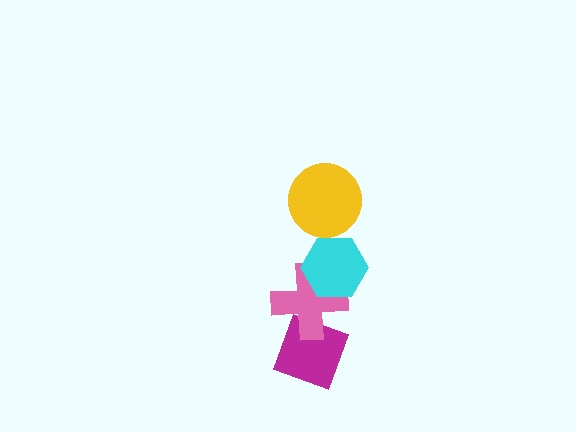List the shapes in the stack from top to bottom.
From top to bottom: the yellow circle, the cyan hexagon, the pink cross, the magenta diamond.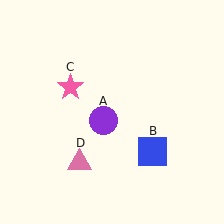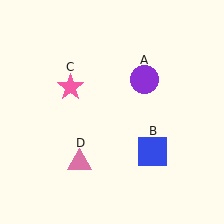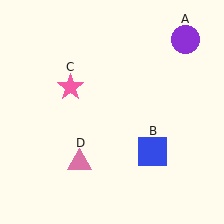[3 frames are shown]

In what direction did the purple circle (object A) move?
The purple circle (object A) moved up and to the right.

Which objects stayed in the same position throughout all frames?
Blue square (object B) and pink star (object C) and pink triangle (object D) remained stationary.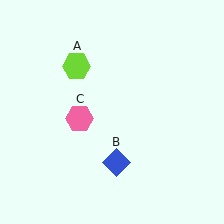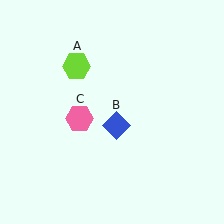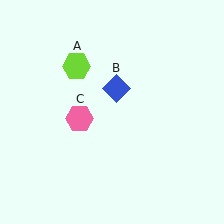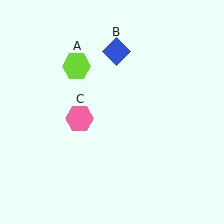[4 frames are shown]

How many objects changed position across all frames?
1 object changed position: blue diamond (object B).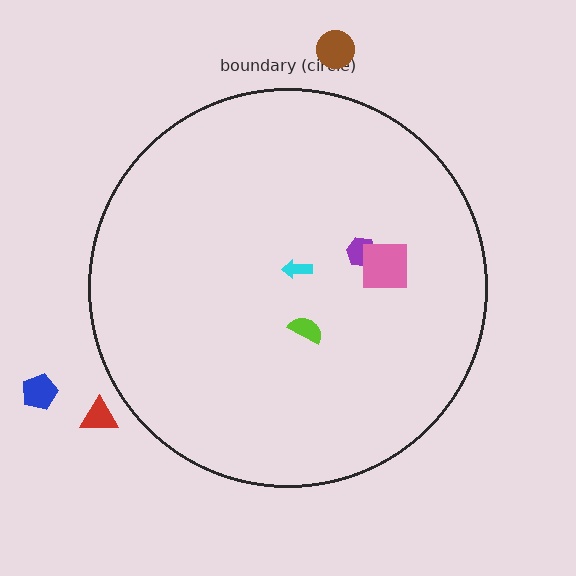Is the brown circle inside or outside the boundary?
Outside.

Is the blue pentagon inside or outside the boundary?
Outside.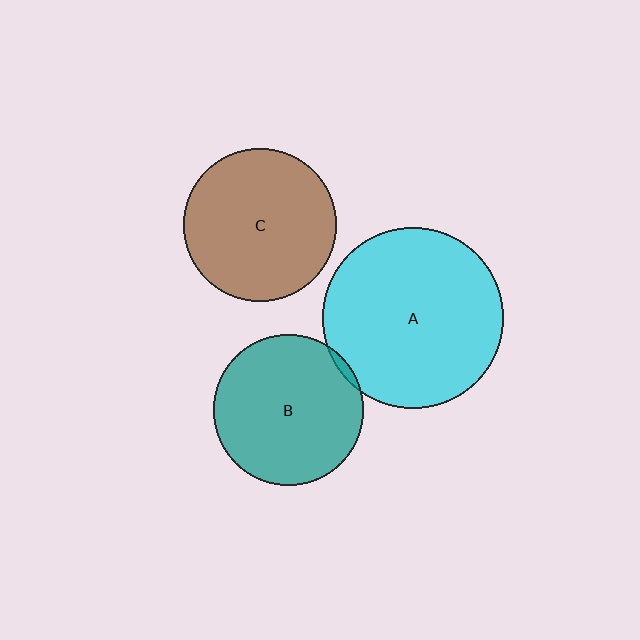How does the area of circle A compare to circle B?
Approximately 1.4 times.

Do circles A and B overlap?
Yes.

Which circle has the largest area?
Circle A (cyan).